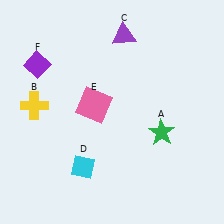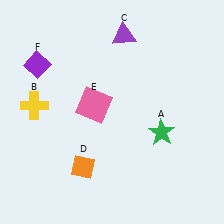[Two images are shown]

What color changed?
The diamond (D) changed from cyan in Image 1 to orange in Image 2.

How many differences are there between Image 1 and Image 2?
There is 1 difference between the two images.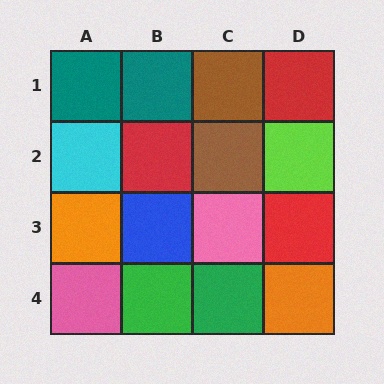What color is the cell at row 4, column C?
Green.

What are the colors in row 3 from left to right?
Orange, blue, pink, red.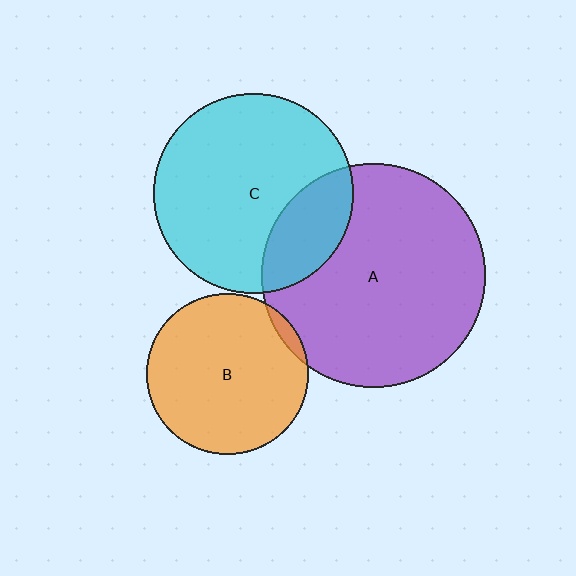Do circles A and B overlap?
Yes.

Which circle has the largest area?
Circle A (purple).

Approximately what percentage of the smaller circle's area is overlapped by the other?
Approximately 5%.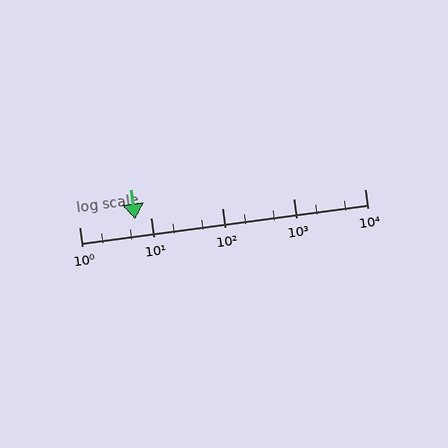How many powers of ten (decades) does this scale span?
The scale spans 4 decades, from 1 to 10000.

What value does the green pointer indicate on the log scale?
The pointer indicates approximately 6.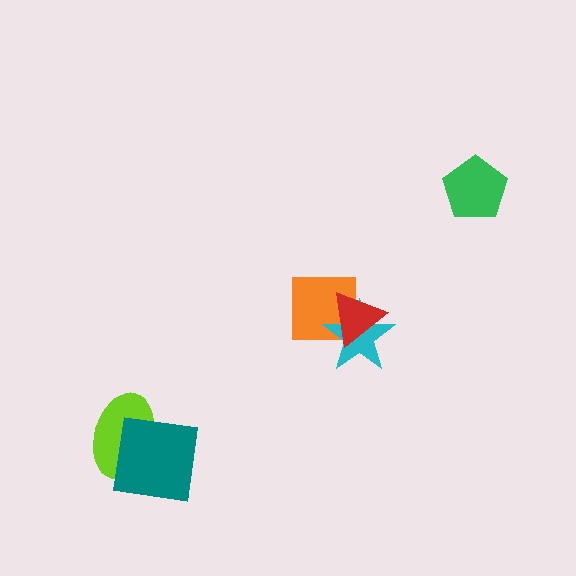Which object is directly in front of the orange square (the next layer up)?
The cyan star is directly in front of the orange square.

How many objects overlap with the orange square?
2 objects overlap with the orange square.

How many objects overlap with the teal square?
1 object overlaps with the teal square.